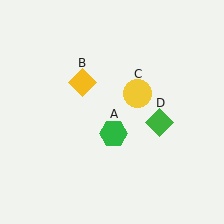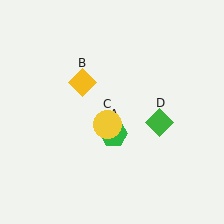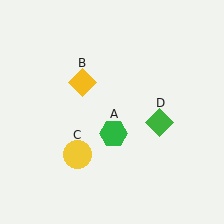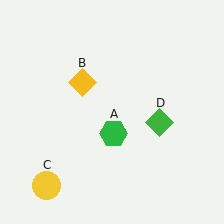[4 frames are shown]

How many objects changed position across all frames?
1 object changed position: yellow circle (object C).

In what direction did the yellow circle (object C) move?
The yellow circle (object C) moved down and to the left.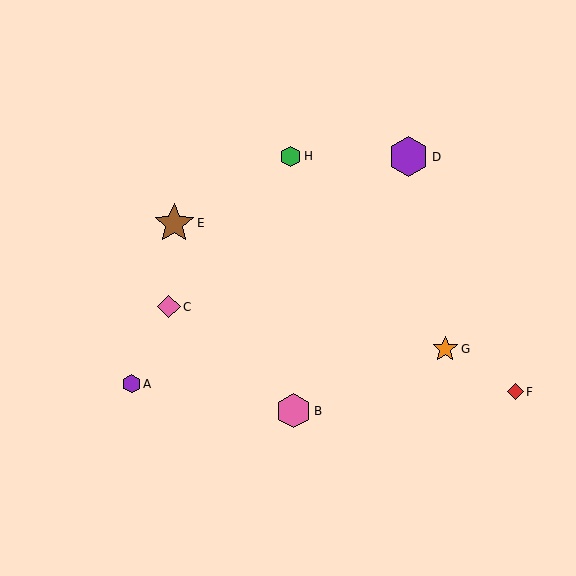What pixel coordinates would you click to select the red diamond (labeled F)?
Click at (515, 392) to select the red diamond F.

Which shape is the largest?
The brown star (labeled E) is the largest.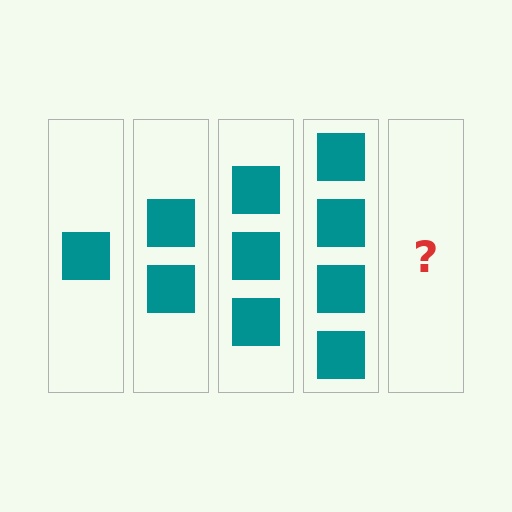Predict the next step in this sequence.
The next step is 5 squares.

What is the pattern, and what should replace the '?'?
The pattern is that each step adds one more square. The '?' should be 5 squares.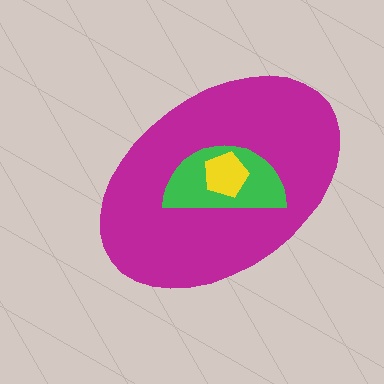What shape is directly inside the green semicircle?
The yellow pentagon.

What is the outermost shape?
The magenta ellipse.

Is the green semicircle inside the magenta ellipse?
Yes.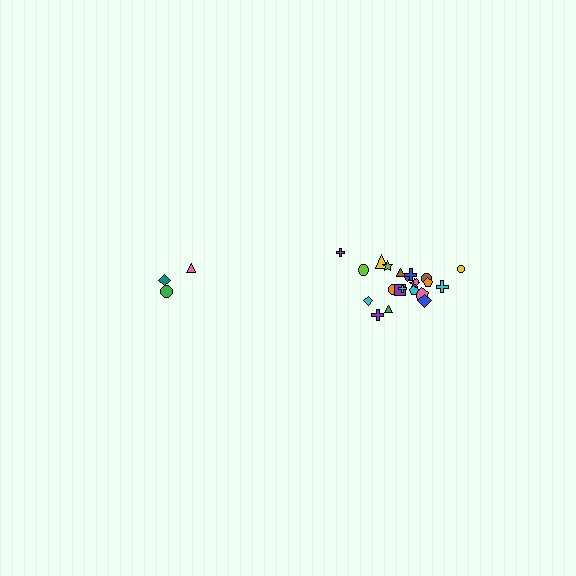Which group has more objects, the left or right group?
The right group.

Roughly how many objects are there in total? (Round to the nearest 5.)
Roughly 25 objects in total.